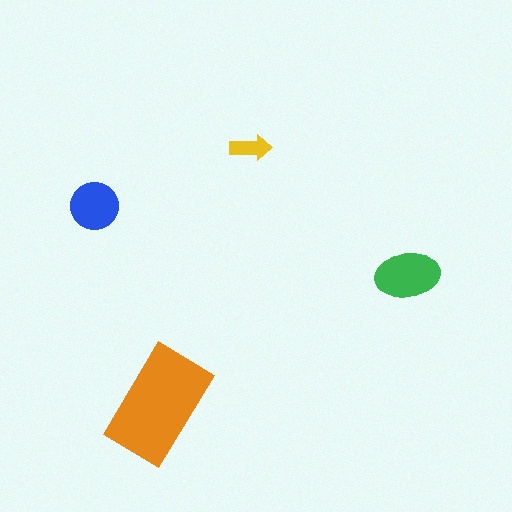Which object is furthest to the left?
The blue circle is leftmost.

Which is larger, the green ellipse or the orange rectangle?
The orange rectangle.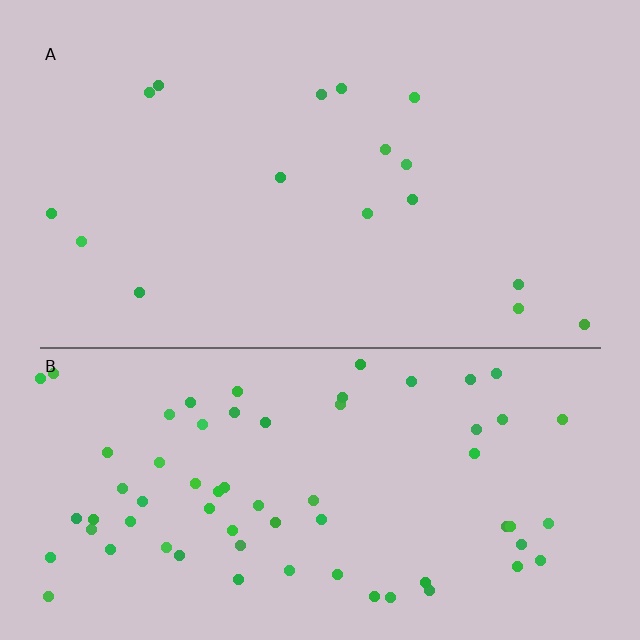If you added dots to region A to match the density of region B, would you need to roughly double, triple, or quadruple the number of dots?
Approximately quadruple.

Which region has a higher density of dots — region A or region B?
B (the bottom).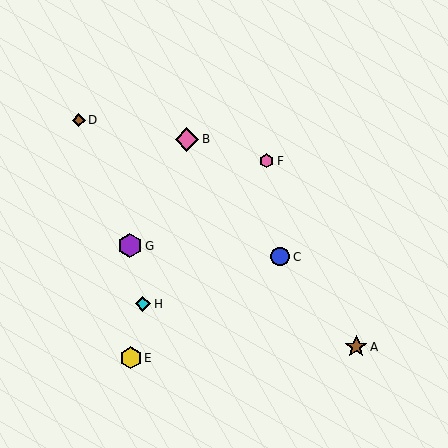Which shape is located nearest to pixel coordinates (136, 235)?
The purple hexagon (labeled G) at (130, 246) is nearest to that location.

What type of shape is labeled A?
Shape A is a brown star.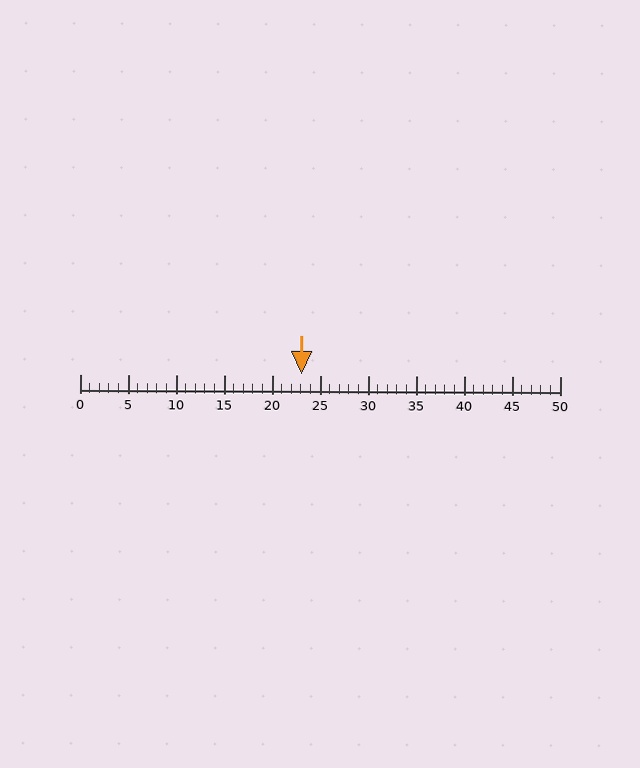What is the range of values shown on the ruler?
The ruler shows values from 0 to 50.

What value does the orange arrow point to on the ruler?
The orange arrow points to approximately 23.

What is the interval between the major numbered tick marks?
The major tick marks are spaced 5 units apart.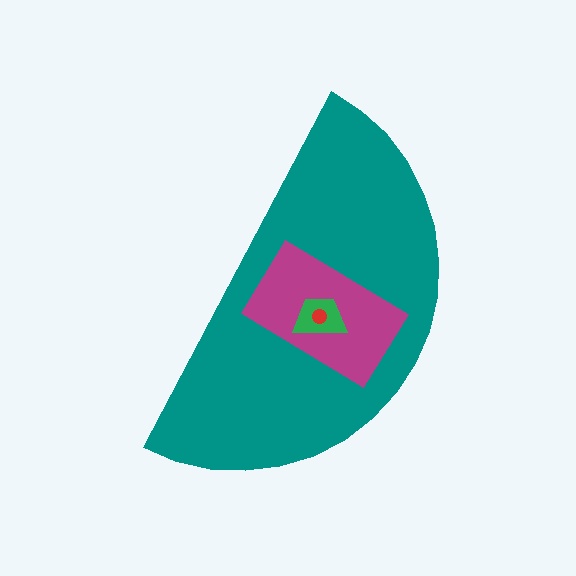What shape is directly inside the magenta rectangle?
The green trapezoid.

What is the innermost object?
The red circle.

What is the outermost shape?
The teal semicircle.